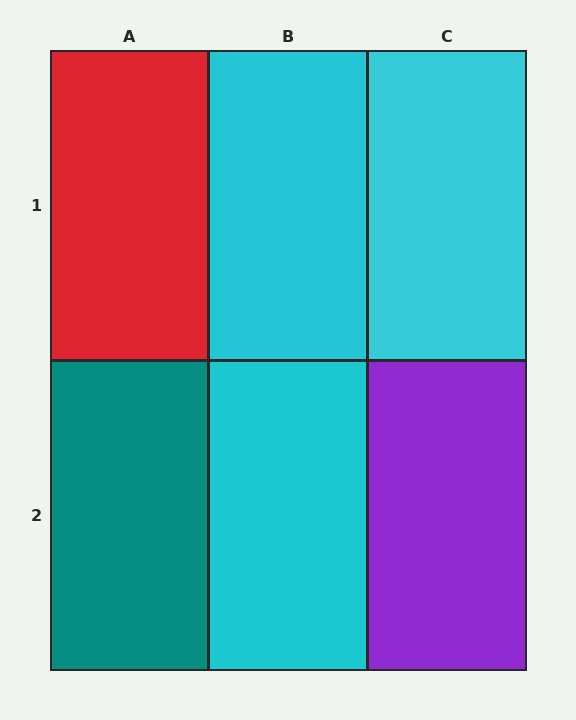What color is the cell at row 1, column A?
Red.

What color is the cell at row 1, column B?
Cyan.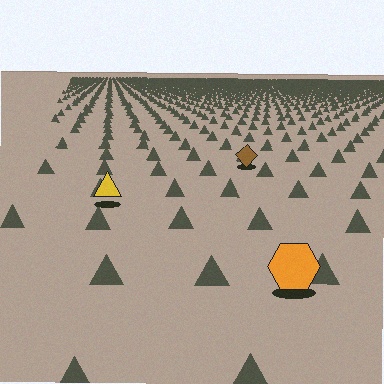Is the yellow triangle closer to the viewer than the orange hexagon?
No. The orange hexagon is closer — you can tell from the texture gradient: the ground texture is coarser near it.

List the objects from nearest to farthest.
From nearest to farthest: the orange hexagon, the yellow triangle, the brown diamond.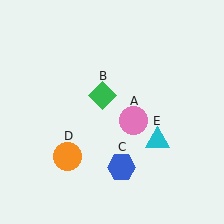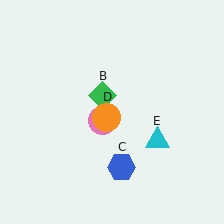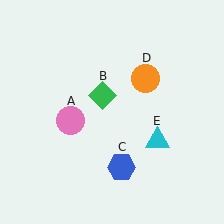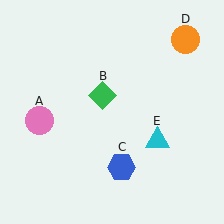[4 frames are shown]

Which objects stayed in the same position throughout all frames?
Green diamond (object B) and blue hexagon (object C) and cyan triangle (object E) remained stationary.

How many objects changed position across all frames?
2 objects changed position: pink circle (object A), orange circle (object D).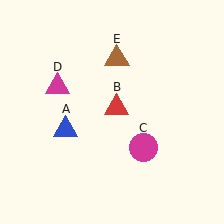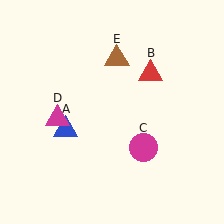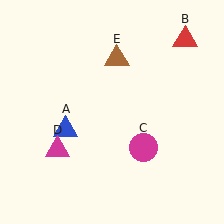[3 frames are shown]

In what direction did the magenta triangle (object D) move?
The magenta triangle (object D) moved down.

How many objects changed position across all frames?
2 objects changed position: red triangle (object B), magenta triangle (object D).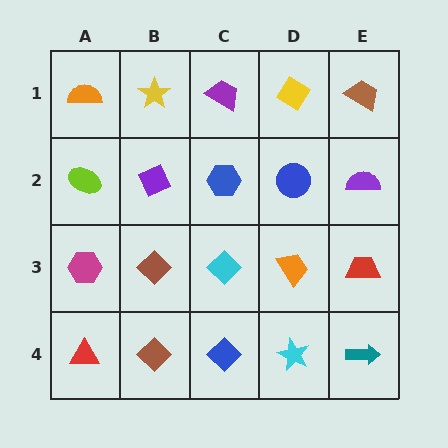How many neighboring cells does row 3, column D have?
4.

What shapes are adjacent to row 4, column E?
A red trapezoid (row 3, column E), a cyan star (row 4, column D).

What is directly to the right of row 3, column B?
A cyan diamond.